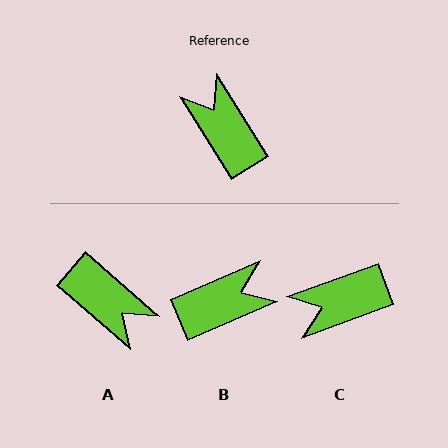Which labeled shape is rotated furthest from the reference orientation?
A, about 163 degrees away.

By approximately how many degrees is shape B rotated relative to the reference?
Approximately 98 degrees clockwise.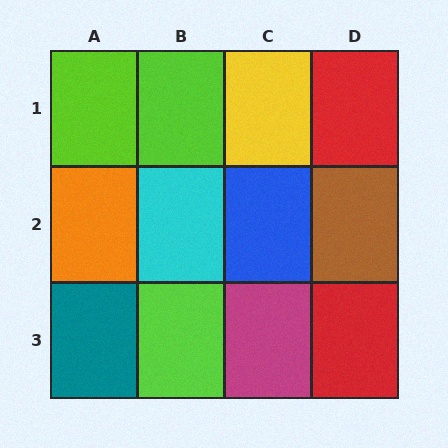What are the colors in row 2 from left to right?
Orange, cyan, blue, brown.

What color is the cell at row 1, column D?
Red.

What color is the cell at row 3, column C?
Magenta.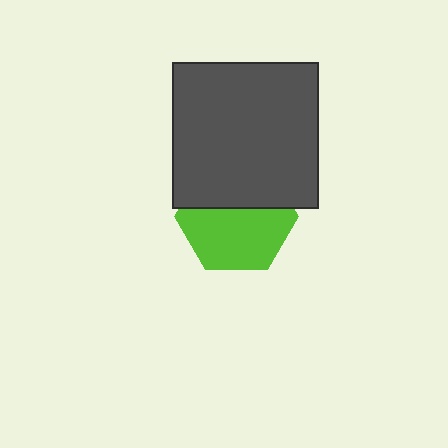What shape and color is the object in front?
The object in front is a dark gray square.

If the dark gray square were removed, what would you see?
You would see the complete lime hexagon.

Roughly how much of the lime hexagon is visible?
About half of it is visible (roughly 59%).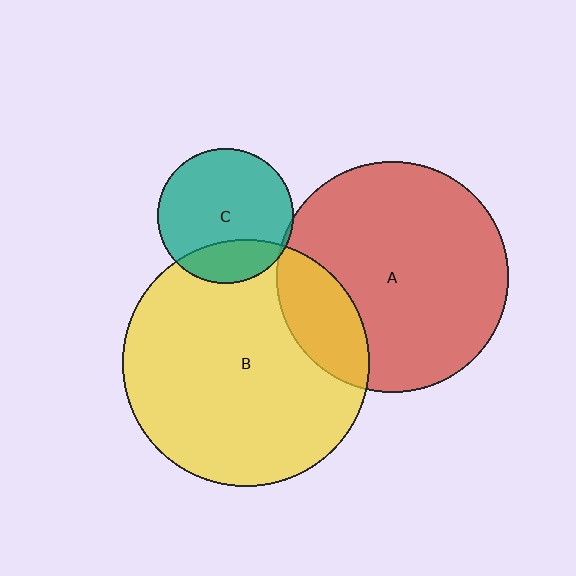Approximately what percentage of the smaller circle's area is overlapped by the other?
Approximately 25%.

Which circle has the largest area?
Circle B (yellow).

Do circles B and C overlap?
Yes.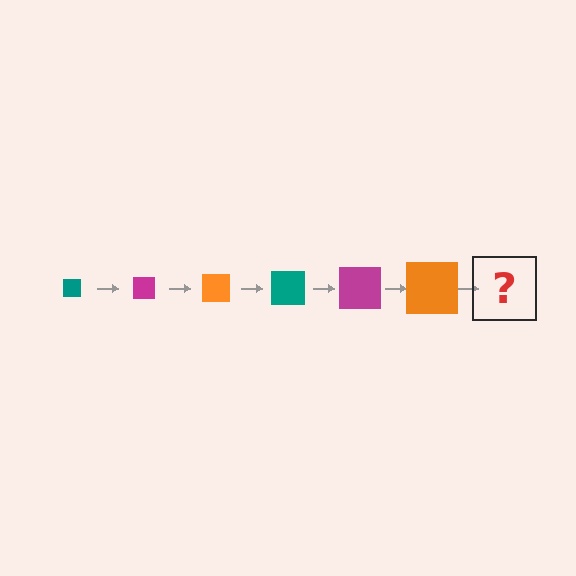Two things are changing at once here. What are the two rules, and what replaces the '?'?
The two rules are that the square grows larger each step and the color cycles through teal, magenta, and orange. The '?' should be a teal square, larger than the previous one.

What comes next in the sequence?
The next element should be a teal square, larger than the previous one.